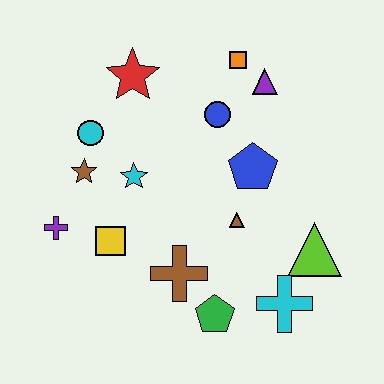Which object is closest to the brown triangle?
The blue pentagon is closest to the brown triangle.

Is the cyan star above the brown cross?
Yes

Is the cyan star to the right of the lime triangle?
No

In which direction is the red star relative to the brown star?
The red star is above the brown star.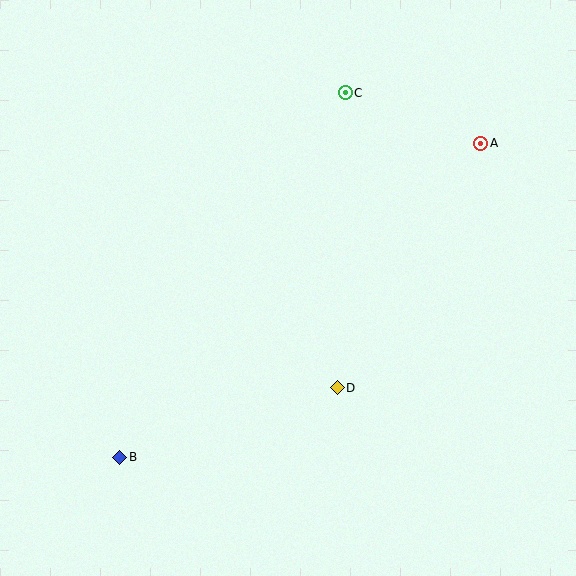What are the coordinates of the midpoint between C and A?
The midpoint between C and A is at (413, 118).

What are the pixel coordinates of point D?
Point D is at (337, 388).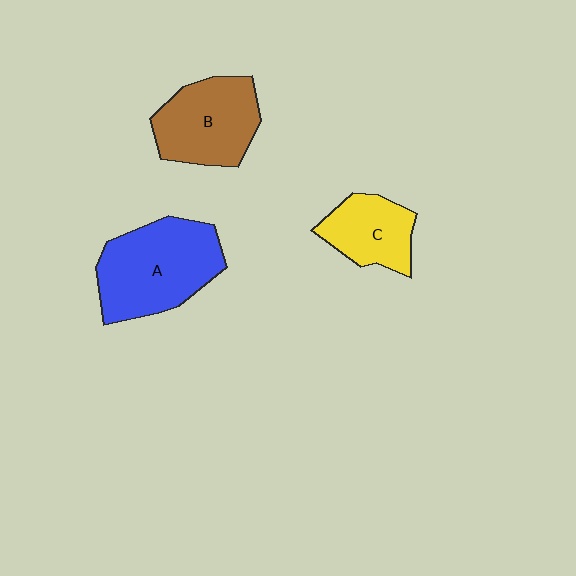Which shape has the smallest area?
Shape C (yellow).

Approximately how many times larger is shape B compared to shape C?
Approximately 1.4 times.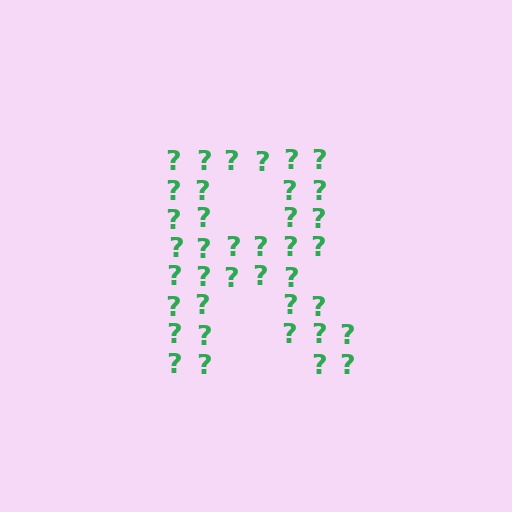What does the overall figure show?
The overall figure shows the letter R.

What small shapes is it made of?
It is made of small question marks.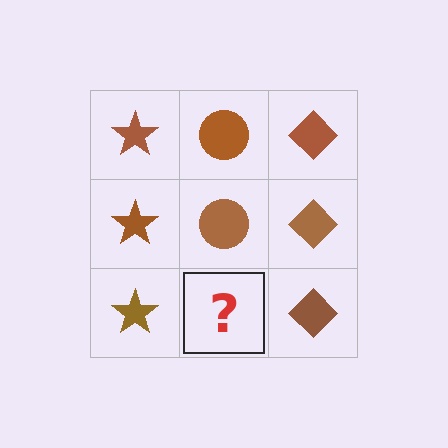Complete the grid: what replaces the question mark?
The question mark should be replaced with a brown circle.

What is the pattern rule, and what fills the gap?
The rule is that each column has a consistent shape. The gap should be filled with a brown circle.